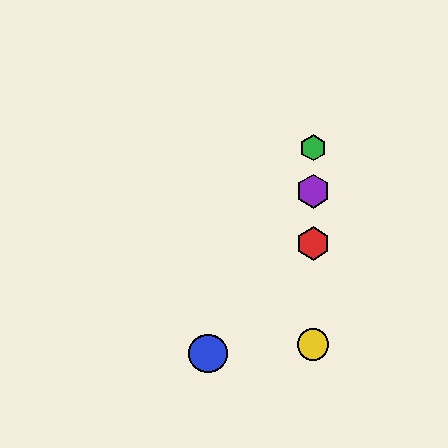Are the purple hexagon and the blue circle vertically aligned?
No, the purple hexagon is at x≈313 and the blue circle is at x≈208.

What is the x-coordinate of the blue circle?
The blue circle is at x≈208.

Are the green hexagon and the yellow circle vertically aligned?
Yes, both are at x≈313.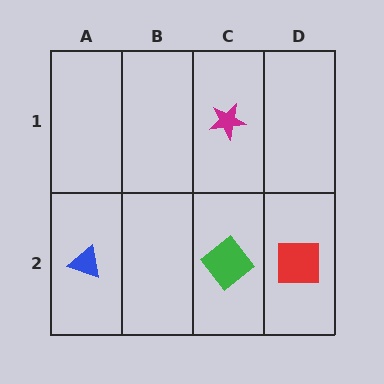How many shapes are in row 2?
3 shapes.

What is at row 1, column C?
A magenta star.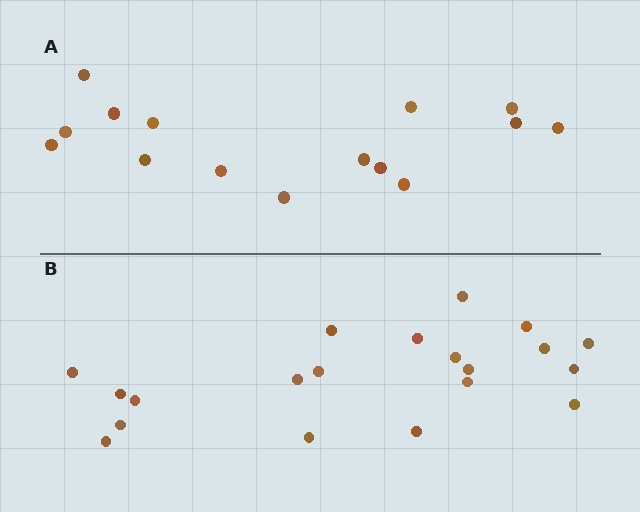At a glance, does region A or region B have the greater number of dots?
Region B (the bottom region) has more dots.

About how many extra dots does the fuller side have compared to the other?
Region B has about 5 more dots than region A.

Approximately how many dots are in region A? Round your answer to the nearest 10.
About 20 dots. (The exact count is 15, which rounds to 20.)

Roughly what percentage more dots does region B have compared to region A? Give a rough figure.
About 35% more.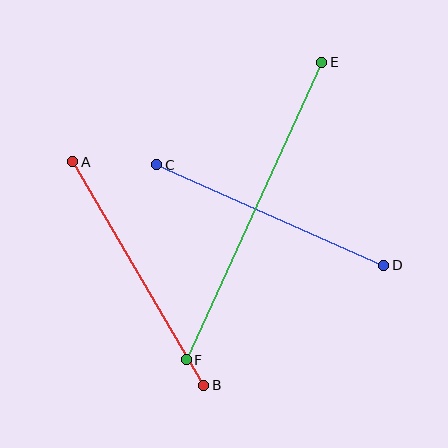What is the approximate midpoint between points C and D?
The midpoint is at approximately (270, 215) pixels.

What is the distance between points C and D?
The distance is approximately 248 pixels.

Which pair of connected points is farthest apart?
Points E and F are farthest apart.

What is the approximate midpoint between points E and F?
The midpoint is at approximately (254, 211) pixels.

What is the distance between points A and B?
The distance is approximately 259 pixels.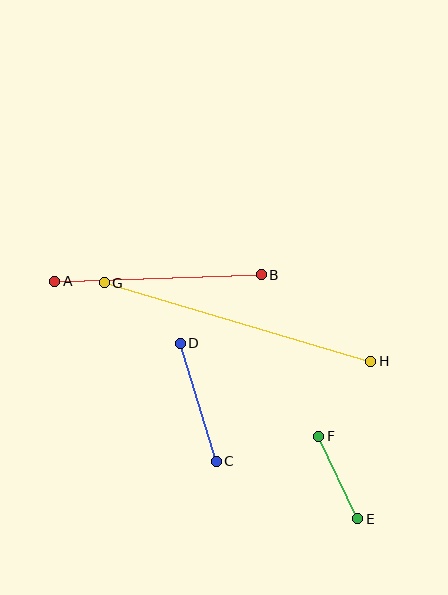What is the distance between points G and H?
The distance is approximately 278 pixels.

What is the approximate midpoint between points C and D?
The midpoint is at approximately (198, 402) pixels.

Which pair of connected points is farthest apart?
Points G and H are farthest apart.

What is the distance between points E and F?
The distance is approximately 91 pixels.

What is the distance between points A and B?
The distance is approximately 207 pixels.